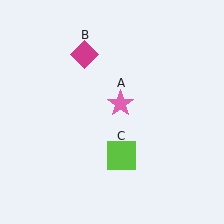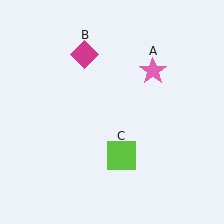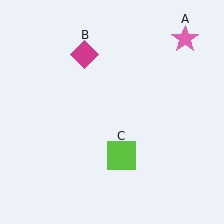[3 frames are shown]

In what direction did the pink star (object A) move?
The pink star (object A) moved up and to the right.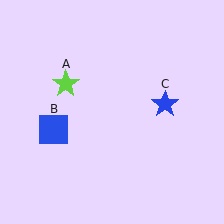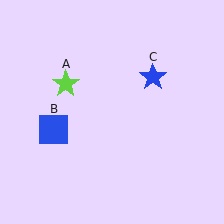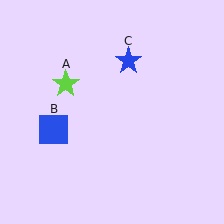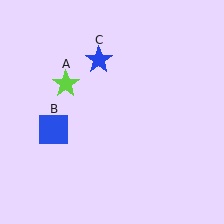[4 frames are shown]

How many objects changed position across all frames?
1 object changed position: blue star (object C).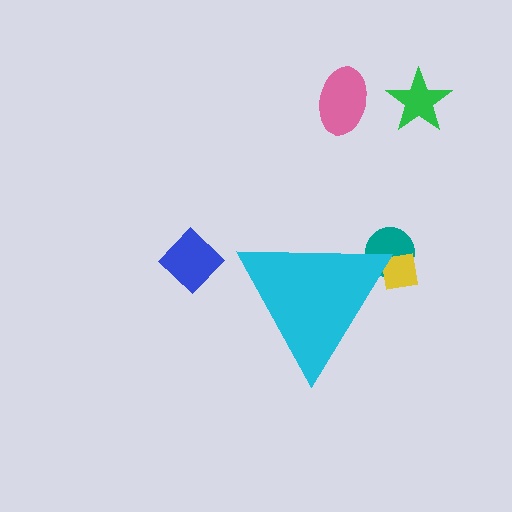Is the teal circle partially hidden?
Yes, the teal circle is partially hidden behind the cyan triangle.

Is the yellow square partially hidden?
Yes, the yellow square is partially hidden behind the cyan triangle.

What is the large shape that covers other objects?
A cyan triangle.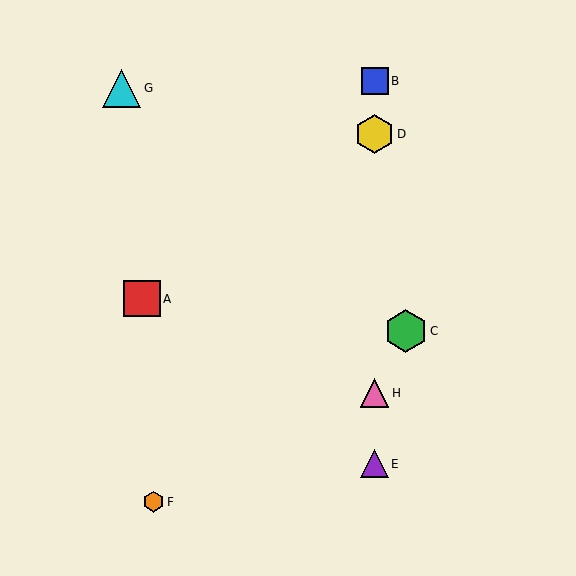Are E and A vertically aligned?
No, E is at x≈375 and A is at x≈142.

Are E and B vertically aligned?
Yes, both are at x≈375.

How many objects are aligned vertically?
4 objects (B, D, E, H) are aligned vertically.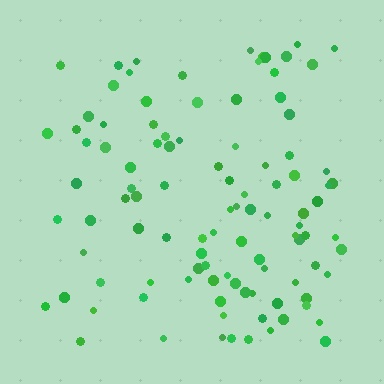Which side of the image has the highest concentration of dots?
The right.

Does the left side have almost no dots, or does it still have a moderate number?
Still a moderate number, just noticeably fewer than the right.